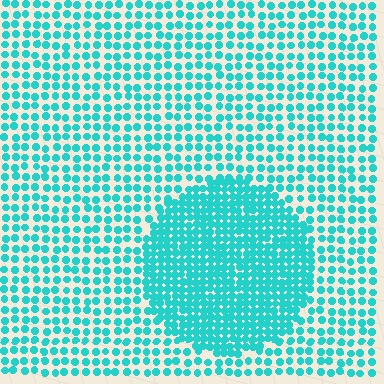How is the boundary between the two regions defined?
The boundary is defined by a change in element density (approximately 2.0x ratio). All elements are the same color, size, and shape.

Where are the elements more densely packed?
The elements are more densely packed inside the circle boundary.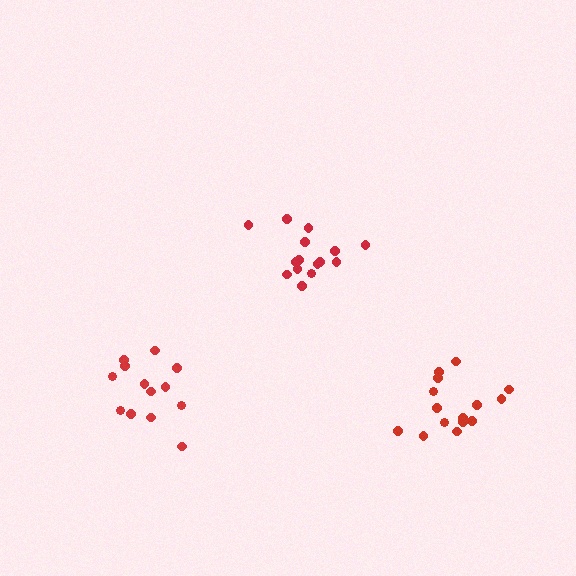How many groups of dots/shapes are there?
There are 3 groups.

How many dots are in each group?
Group 1: 15 dots, Group 2: 15 dots, Group 3: 13 dots (43 total).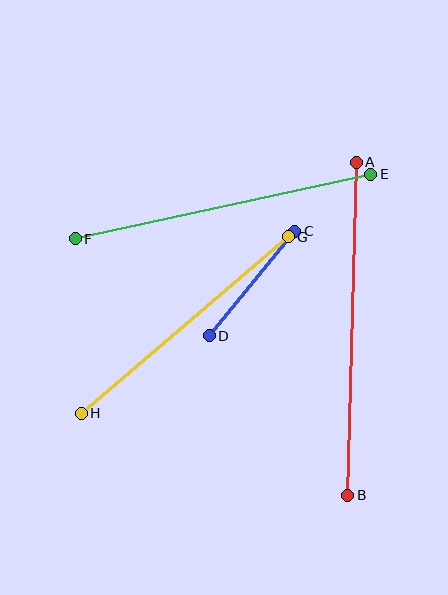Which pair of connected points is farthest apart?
Points A and B are farthest apart.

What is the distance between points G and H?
The distance is approximately 272 pixels.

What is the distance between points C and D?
The distance is approximately 135 pixels.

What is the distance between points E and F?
The distance is approximately 303 pixels.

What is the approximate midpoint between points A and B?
The midpoint is at approximately (352, 329) pixels.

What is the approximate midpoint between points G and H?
The midpoint is at approximately (185, 325) pixels.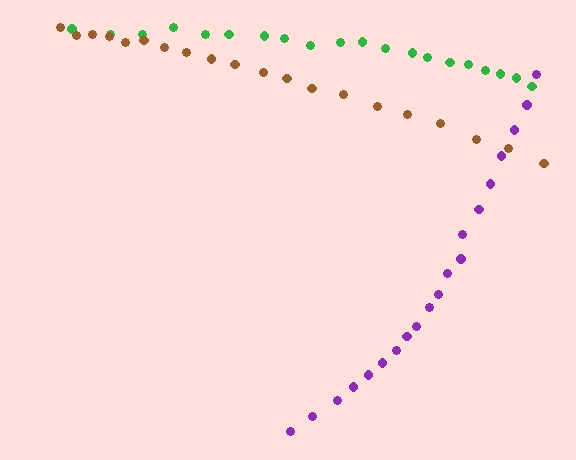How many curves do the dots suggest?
There are 3 distinct paths.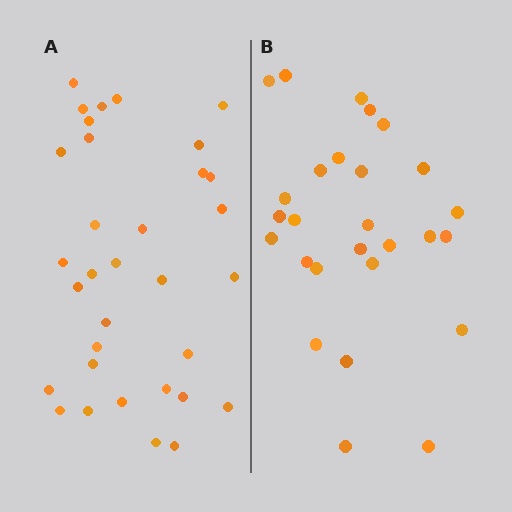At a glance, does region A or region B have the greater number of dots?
Region A (the left region) has more dots.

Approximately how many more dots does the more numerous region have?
Region A has about 6 more dots than region B.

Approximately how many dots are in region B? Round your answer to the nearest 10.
About 30 dots. (The exact count is 27, which rounds to 30.)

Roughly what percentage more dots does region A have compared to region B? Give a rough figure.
About 20% more.